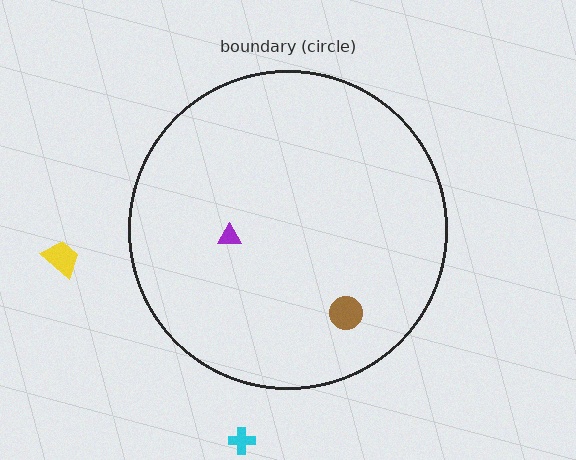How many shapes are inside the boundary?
2 inside, 2 outside.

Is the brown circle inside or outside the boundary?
Inside.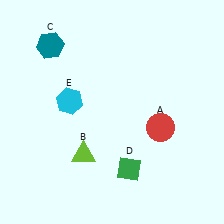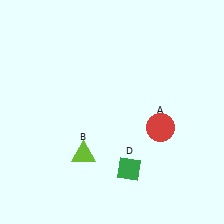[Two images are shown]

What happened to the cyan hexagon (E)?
The cyan hexagon (E) was removed in Image 2. It was in the top-left area of Image 1.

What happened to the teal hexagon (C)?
The teal hexagon (C) was removed in Image 2. It was in the top-left area of Image 1.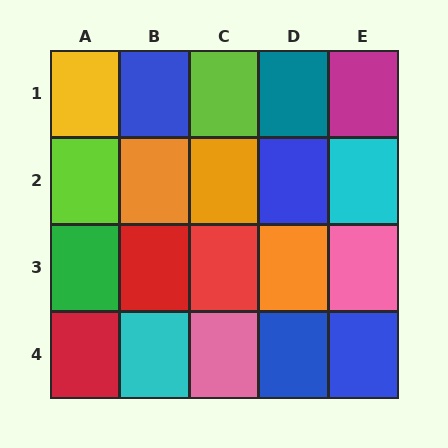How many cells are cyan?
2 cells are cyan.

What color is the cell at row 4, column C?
Pink.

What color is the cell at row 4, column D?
Blue.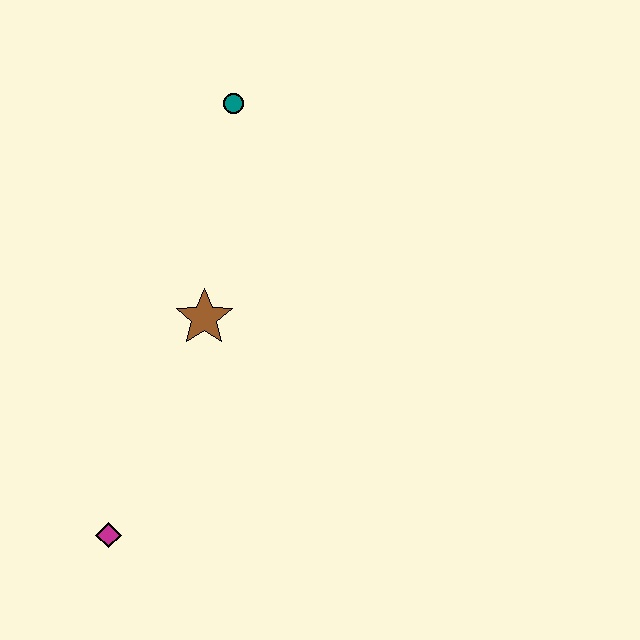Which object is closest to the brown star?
The teal circle is closest to the brown star.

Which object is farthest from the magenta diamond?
The teal circle is farthest from the magenta diamond.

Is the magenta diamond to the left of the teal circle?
Yes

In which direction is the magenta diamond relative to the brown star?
The magenta diamond is below the brown star.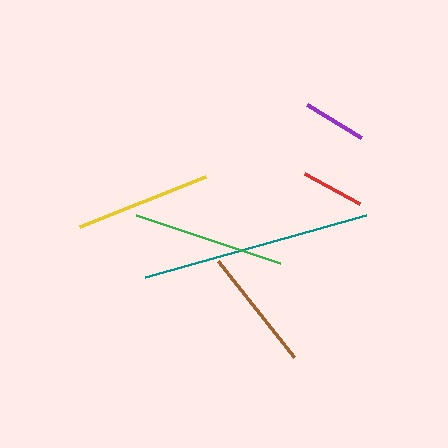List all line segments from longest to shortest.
From longest to shortest: teal, green, yellow, brown, purple, red.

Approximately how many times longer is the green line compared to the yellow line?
The green line is approximately 1.1 times the length of the yellow line.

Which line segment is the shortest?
The red line is the shortest at approximately 63 pixels.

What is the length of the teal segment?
The teal segment is approximately 229 pixels long.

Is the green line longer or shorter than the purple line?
The green line is longer than the purple line.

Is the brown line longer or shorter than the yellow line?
The yellow line is longer than the brown line.